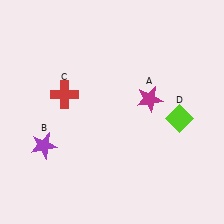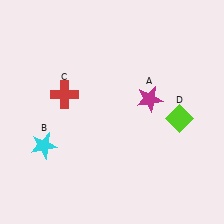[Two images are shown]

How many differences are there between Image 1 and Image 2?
There is 1 difference between the two images.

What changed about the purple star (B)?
In Image 1, B is purple. In Image 2, it changed to cyan.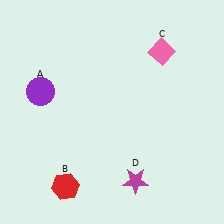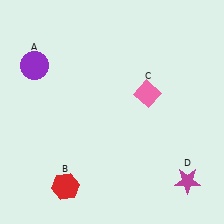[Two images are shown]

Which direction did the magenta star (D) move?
The magenta star (D) moved right.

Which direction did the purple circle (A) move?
The purple circle (A) moved up.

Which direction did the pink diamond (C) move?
The pink diamond (C) moved down.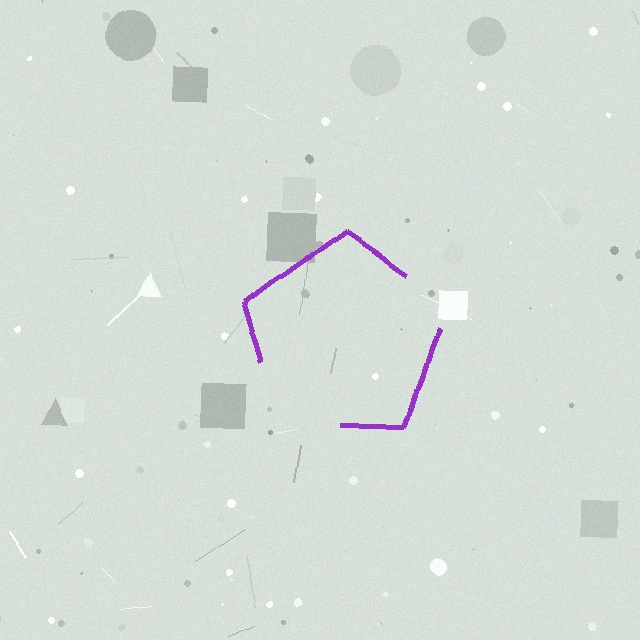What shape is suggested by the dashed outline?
The dashed outline suggests a pentagon.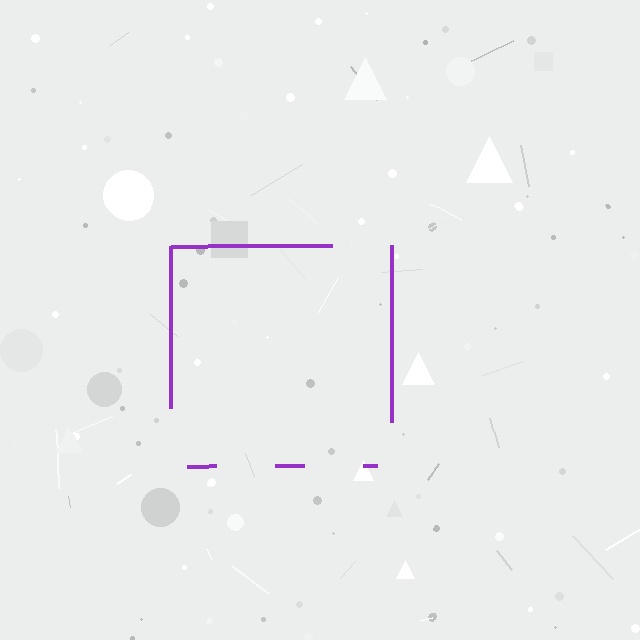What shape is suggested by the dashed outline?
The dashed outline suggests a square.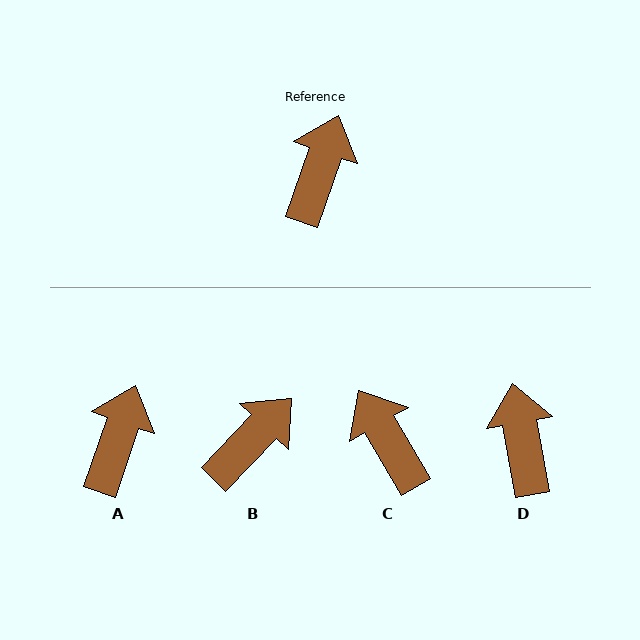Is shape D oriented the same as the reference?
No, it is off by about 29 degrees.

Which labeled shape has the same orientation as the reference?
A.